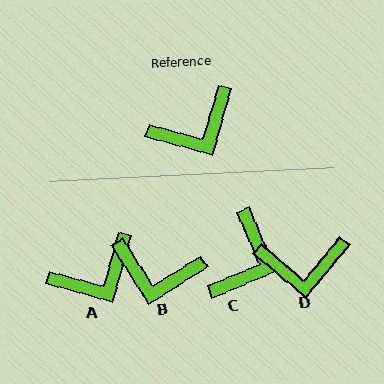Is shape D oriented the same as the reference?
No, it is off by about 24 degrees.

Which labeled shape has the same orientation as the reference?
A.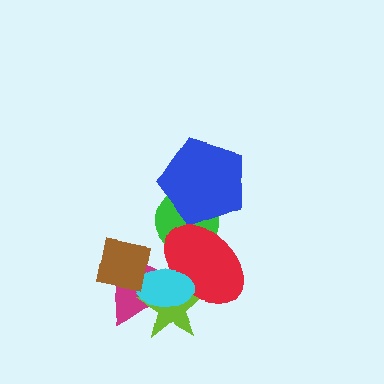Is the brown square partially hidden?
No, no other shape covers it.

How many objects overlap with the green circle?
2 objects overlap with the green circle.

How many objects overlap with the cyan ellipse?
4 objects overlap with the cyan ellipse.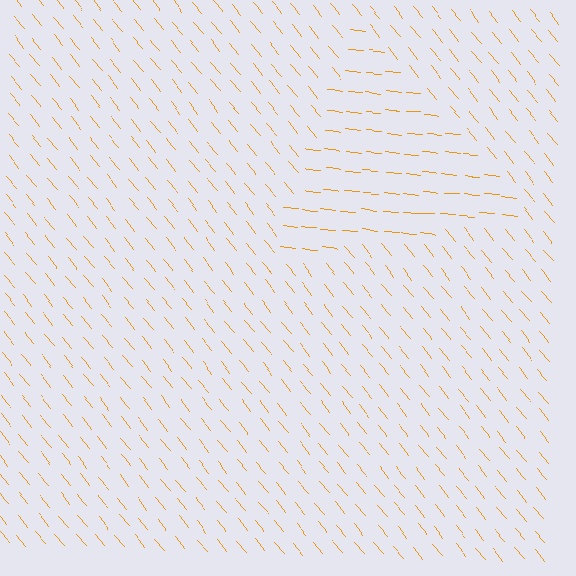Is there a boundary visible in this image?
Yes, there is a texture boundary formed by a change in line orientation.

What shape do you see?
I see a triangle.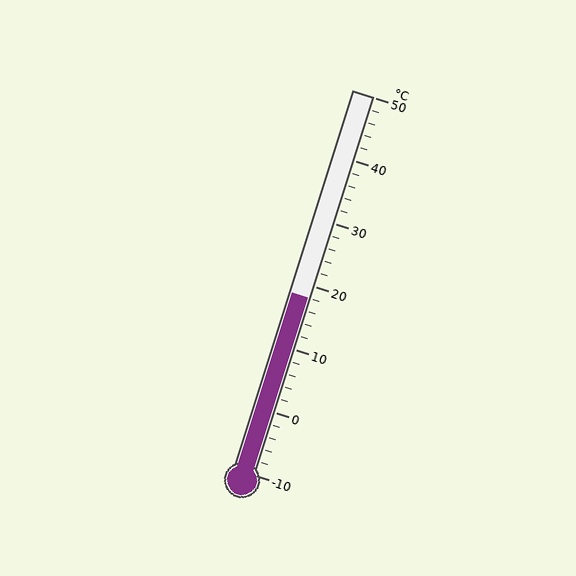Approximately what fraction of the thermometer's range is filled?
The thermometer is filled to approximately 45% of its range.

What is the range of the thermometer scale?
The thermometer scale ranges from -10°C to 50°C.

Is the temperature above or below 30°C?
The temperature is below 30°C.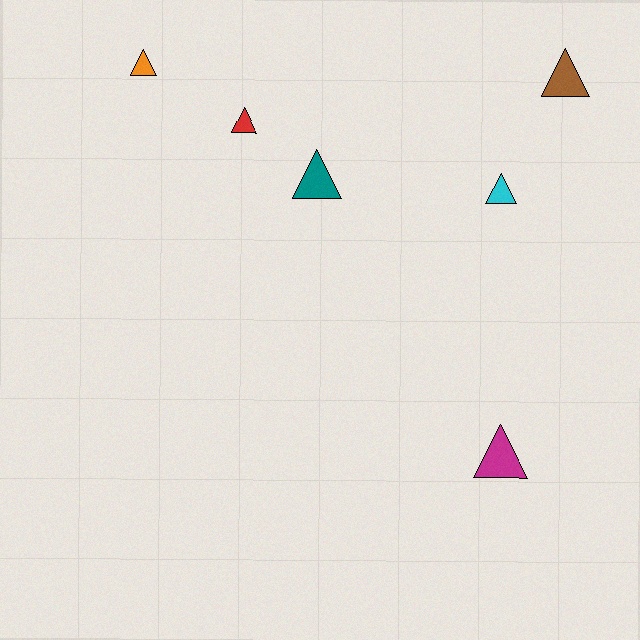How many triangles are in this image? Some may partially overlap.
There are 6 triangles.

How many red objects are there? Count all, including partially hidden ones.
There is 1 red object.